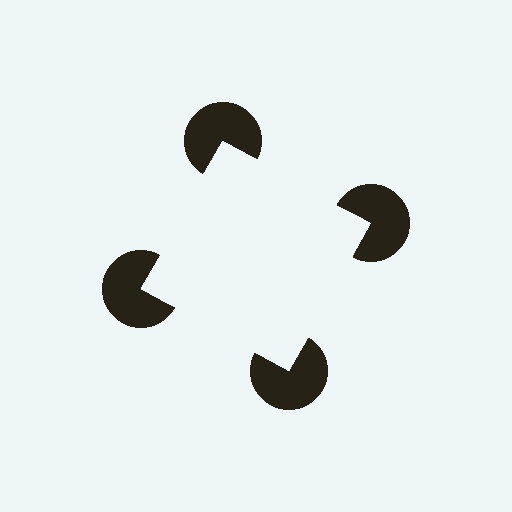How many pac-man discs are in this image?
There are 4 — one at each vertex of the illusory square.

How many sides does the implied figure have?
4 sides.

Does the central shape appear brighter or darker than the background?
It typically appears slightly brighter than the background, even though no actual brightness change is drawn.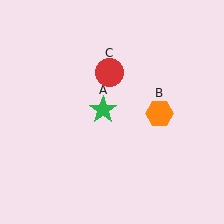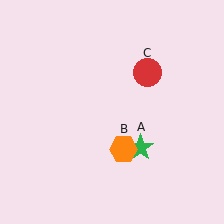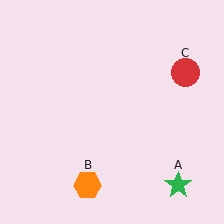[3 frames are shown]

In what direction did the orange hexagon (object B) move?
The orange hexagon (object B) moved down and to the left.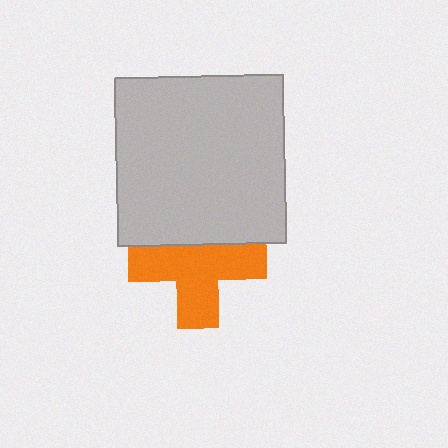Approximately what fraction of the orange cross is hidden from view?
Roughly 32% of the orange cross is hidden behind the light gray square.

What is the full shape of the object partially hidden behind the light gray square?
The partially hidden object is an orange cross.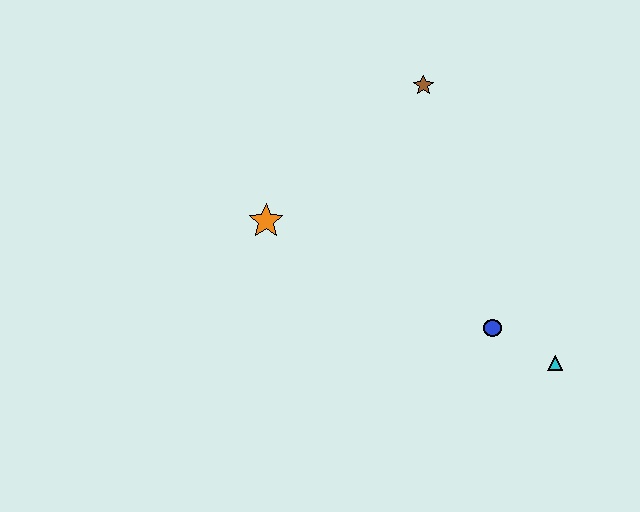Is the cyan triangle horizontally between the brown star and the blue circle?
No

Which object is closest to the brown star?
The orange star is closest to the brown star.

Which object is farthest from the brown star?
The cyan triangle is farthest from the brown star.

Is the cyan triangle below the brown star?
Yes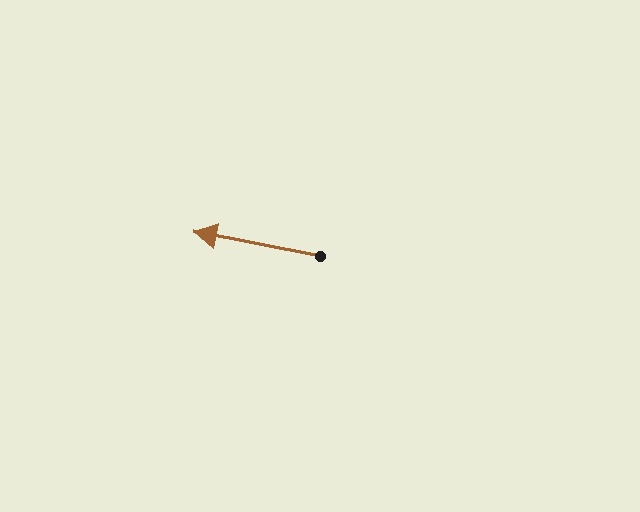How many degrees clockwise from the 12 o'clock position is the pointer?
Approximately 281 degrees.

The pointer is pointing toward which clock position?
Roughly 9 o'clock.